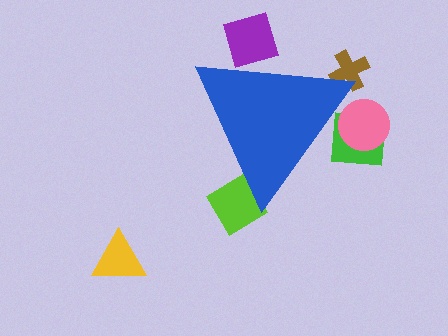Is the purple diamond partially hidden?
Yes, the purple diamond is partially hidden behind the blue triangle.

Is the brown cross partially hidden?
Yes, the brown cross is partially hidden behind the blue triangle.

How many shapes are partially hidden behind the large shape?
5 shapes are partially hidden.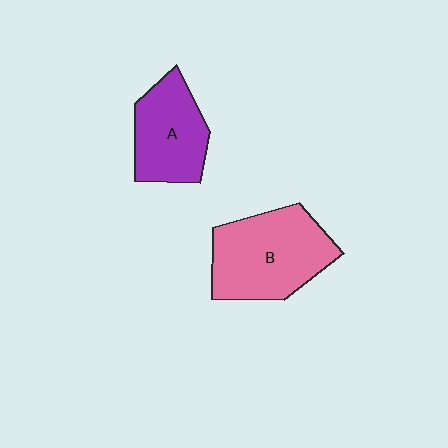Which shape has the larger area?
Shape B (pink).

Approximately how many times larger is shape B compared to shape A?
Approximately 1.4 times.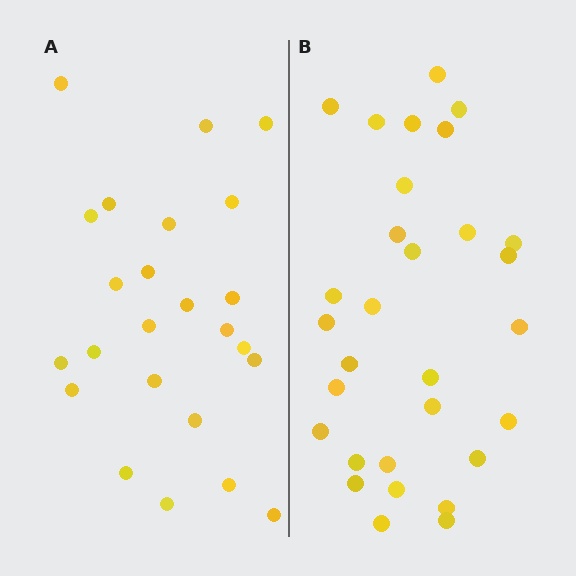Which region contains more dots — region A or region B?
Region B (the right region) has more dots.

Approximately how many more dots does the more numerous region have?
Region B has about 6 more dots than region A.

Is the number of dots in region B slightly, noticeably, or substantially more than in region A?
Region B has noticeably more, but not dramatically so. The ratio is roughly 1.2 to 1.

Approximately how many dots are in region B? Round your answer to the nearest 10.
About 30 dots.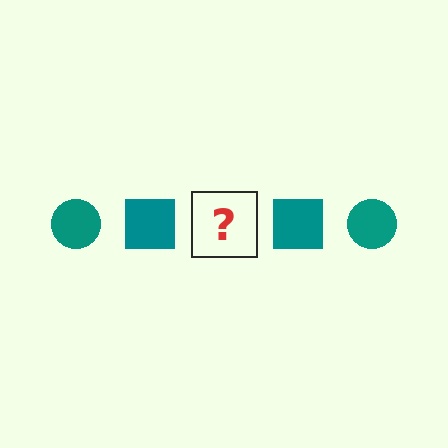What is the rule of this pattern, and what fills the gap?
The rule is that the pattern cycles through circle, square shapes in teal. The gap should be filled with a teal circle.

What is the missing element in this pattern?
The missing element is a teal circle.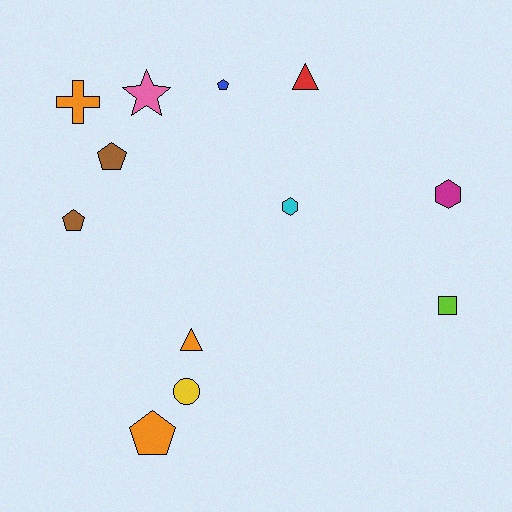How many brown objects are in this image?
There are 2 brown objects.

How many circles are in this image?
There is 1 circle.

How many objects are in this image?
There are 12 objects.